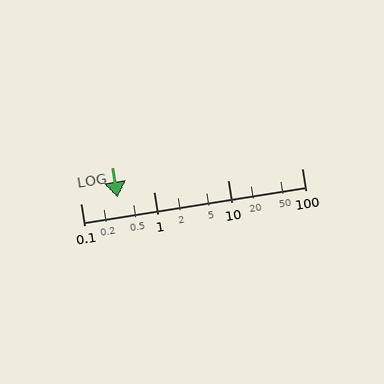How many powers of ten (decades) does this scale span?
The scale spans 3 decades, from 0.1 to 100.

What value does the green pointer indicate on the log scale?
The pointer indicates approximately 0.32.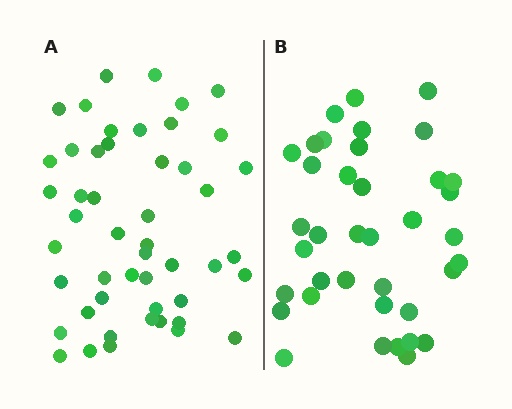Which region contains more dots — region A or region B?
Region A (the left region) has more dots.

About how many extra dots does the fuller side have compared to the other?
Region A has roughly 12 or so more dots than region B.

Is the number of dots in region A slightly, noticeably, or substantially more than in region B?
Region A has noticeably more, but not dramatically so. The ratio is roughly 1.3 to 1.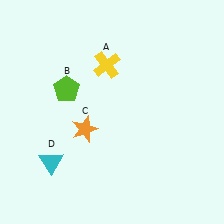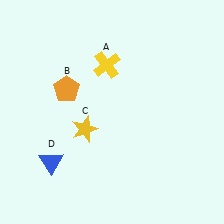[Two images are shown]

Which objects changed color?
B changed from lime to orange. C changed from orange to yellow. D changed from cyan to blue.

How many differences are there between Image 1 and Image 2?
There are 3 differences between the two images.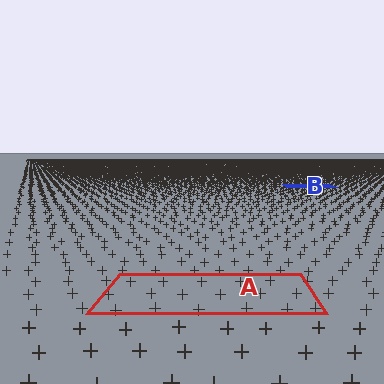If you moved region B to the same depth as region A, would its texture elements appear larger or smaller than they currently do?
They would appear larger. At a closer depth, the same texture elements are projected at a bigger on-screen size.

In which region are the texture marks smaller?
The texture marks are smaller in region B, because it is farther away.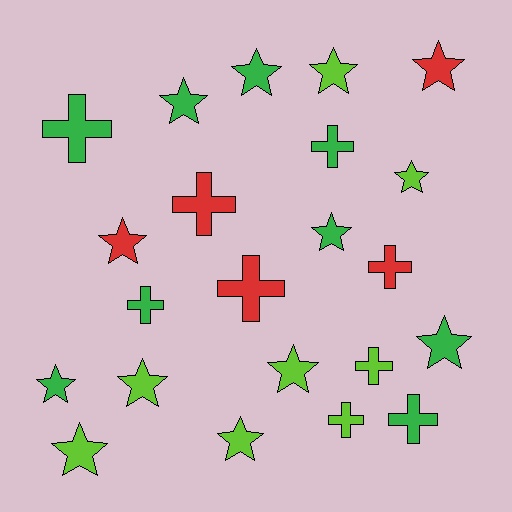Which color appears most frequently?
Green, with 9 objects.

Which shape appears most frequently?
Star, with 13 objects.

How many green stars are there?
There are 5 green stars.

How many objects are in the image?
There are 22 objects.